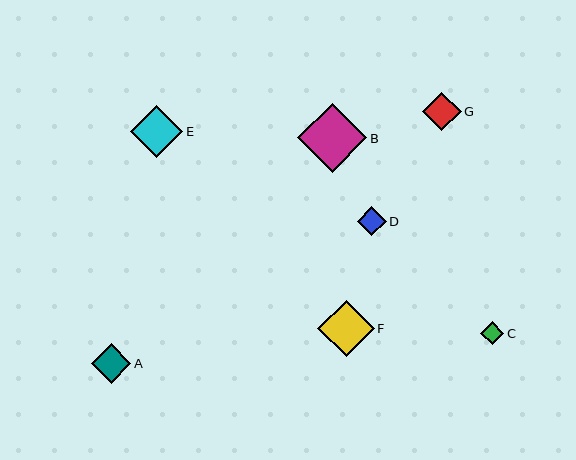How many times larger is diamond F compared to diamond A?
Diamond F is approximately 1.4 times the size of diamond A.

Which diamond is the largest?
Diamond B is the largest with a size of approximately 69 pixels.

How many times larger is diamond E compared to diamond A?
Diamond E is approximately 1.3 times the size of diamond A.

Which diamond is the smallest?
Diamond C is the smallest with a size of approximately 23 pixels.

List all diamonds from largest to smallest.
From largest to smallest: B, F, E, A, G, D, C.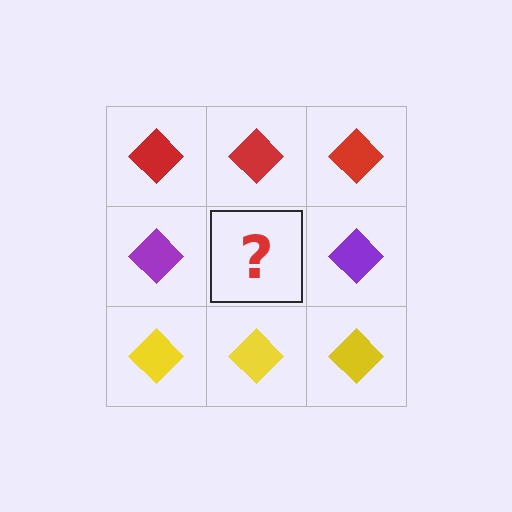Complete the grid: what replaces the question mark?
The question mark should be replaced with a purple diamond.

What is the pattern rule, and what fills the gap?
The rule is that each row has a consistent color. The gap should be filled with a purple diamond.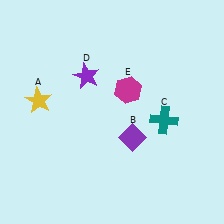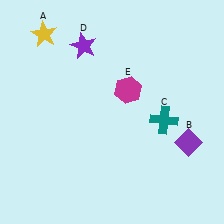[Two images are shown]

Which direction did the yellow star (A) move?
The yellow star (A) moved up.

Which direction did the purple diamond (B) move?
The purple diamond (B) moved right.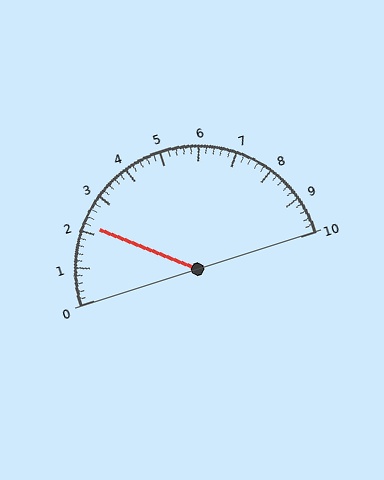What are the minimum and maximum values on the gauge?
The gauge ranges from 0 to 10.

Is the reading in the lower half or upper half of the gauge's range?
The reading is in the lower half of the range (0 to 10).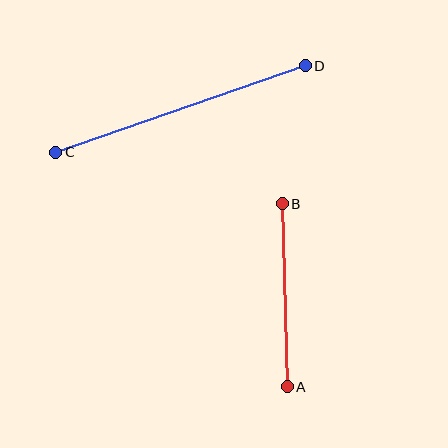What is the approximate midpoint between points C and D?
The midpoint is at approximately (181, 109) pixels.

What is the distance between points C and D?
The distance is approximately 264 pixels.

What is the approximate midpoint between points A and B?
The midpoint is at approximately (285, 295) pixels.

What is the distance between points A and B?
The distance is approximately 183 pixels.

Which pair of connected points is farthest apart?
Points C and D are farthest apart.